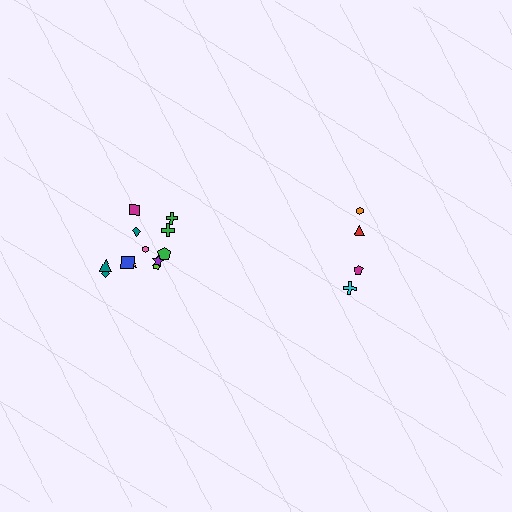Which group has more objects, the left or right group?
The left group.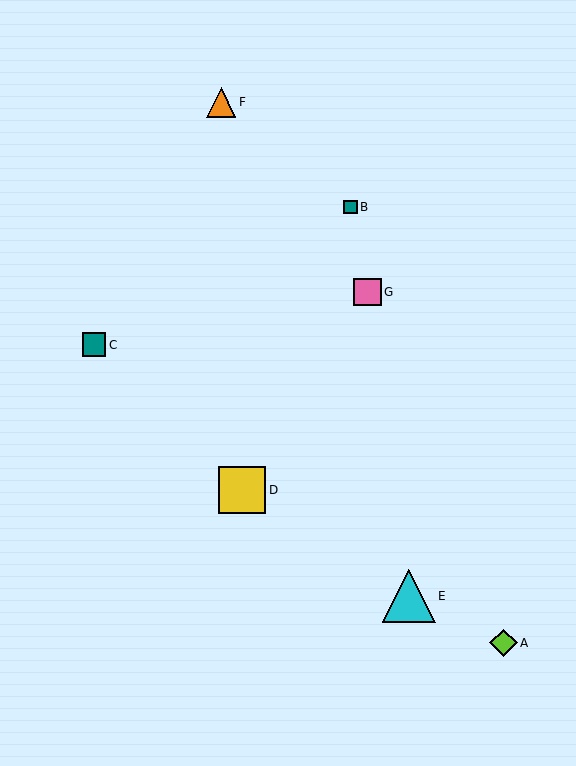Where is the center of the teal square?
The center of the teal square is at (350, 207).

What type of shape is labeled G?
Shape G is a pink square.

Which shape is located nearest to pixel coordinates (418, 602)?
The cyan triangle (labeled E) at (409, 596) is nearest to that location.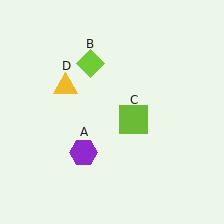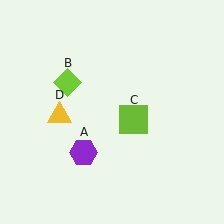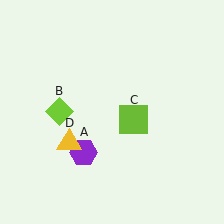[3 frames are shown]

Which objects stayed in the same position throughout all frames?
Purple hexagon (object A) and lime square (object C) remained stationary.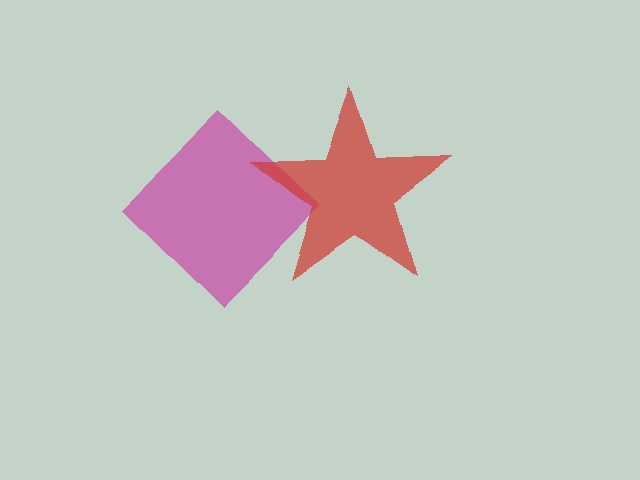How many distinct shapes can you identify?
There are 2 distinct shapes: a magenta diamond, a red star.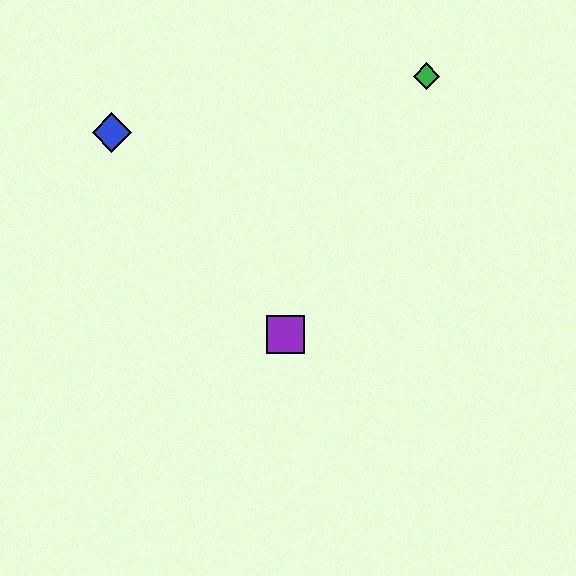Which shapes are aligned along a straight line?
The red diamond, the blue diamond, the yellow diamond, the purple square are aligned along a straight line.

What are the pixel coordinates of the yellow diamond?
The yellow diamond is at (283, 331).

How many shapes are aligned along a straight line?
4 shapes (the red diamond, the blue diamond, the yellow diamond, the purple square) are aligned along a straight line.